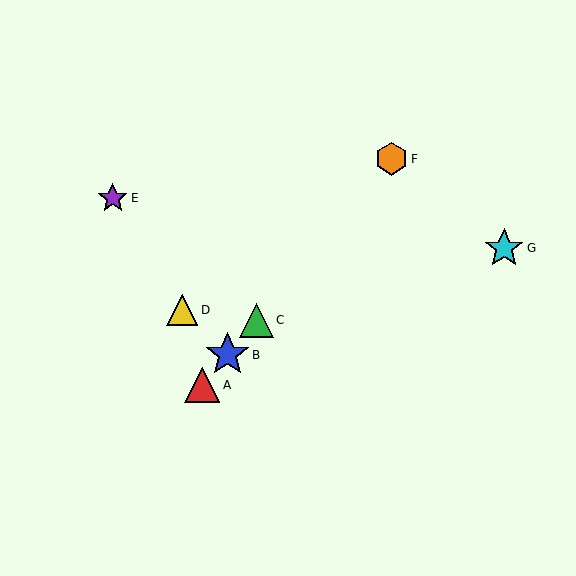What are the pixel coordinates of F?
Object F is at (391, 159).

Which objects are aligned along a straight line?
Objects A, B, C, F are aligned along a straight line.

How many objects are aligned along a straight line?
4 objects (A, B, C, F) are aligned along a straight line.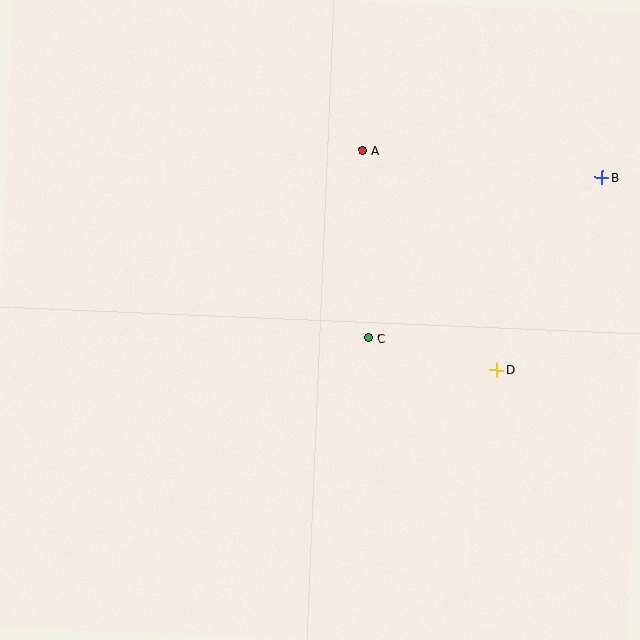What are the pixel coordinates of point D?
Point D is at (497, 370).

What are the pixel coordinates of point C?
Point C is at (369, 338).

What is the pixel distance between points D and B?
The distance between D and B is 219 pixels.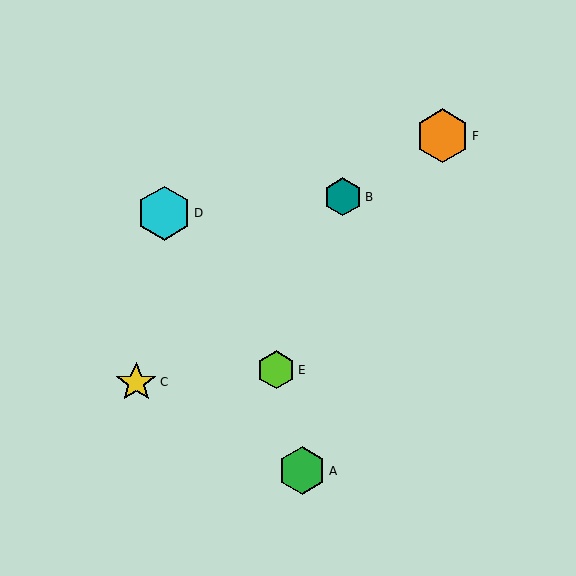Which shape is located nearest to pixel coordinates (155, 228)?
The cyan hexagon (labeled D) at (164, 213) is nearest to that location.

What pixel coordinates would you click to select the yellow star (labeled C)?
Click at (136, 382) to select the yellow star C.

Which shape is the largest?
The cyan hexagon (labeled D) is the largest.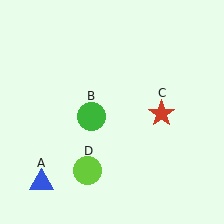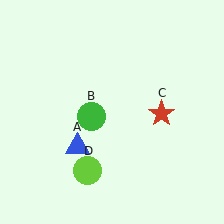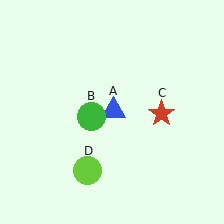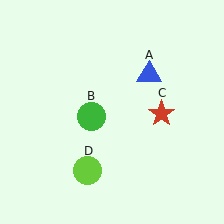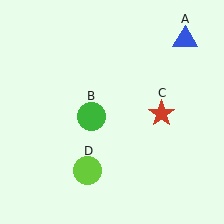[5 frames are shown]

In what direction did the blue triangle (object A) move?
The blue triangle (object A) moved up and to the right.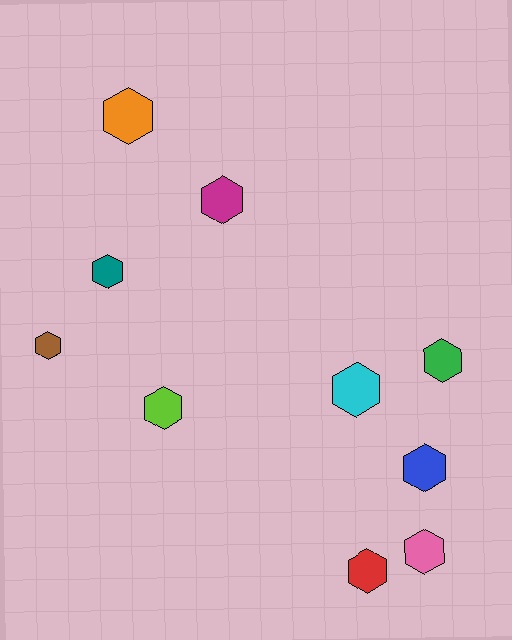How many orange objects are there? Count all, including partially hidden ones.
There is 1 orange object.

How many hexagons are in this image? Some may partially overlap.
There are 10 hexagons.